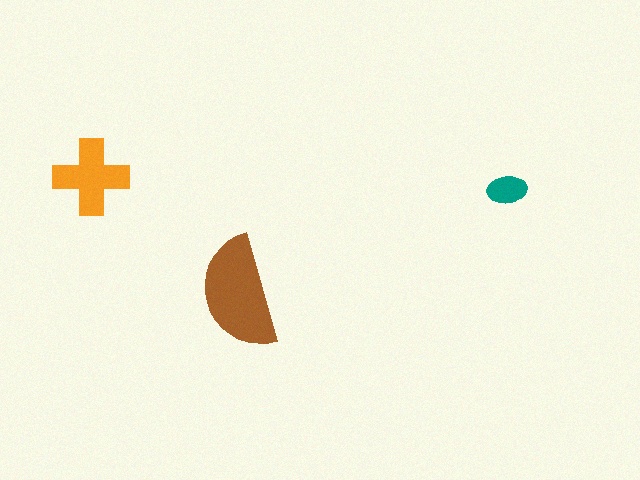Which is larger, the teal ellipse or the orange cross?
The orange cross.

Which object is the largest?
The brown semicircle.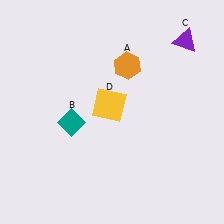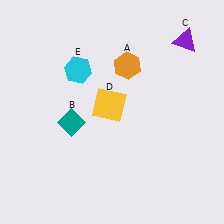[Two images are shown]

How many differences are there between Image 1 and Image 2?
There is 1 difference between the two images.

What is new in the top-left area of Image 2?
A cyan hexagon (E) was added in the top-left area of Image 2.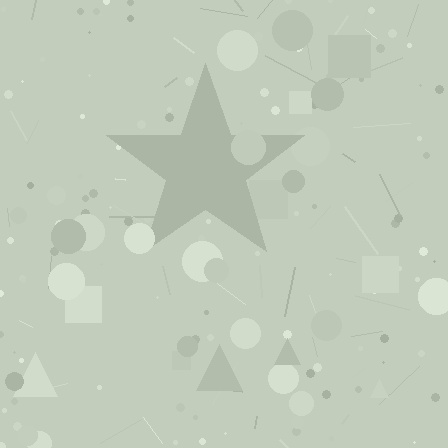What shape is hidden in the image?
A star is hidden in the image.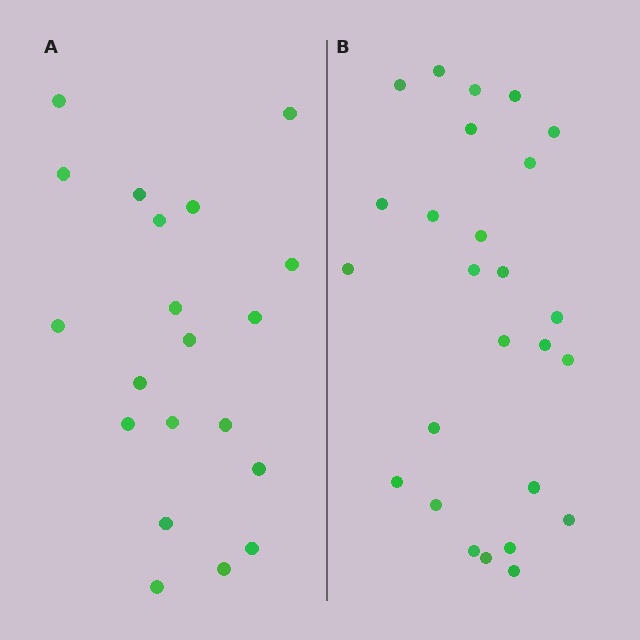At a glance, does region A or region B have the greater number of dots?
Region B (the right region) has more dots.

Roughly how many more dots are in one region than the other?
Region B has about 6 more dots than region A.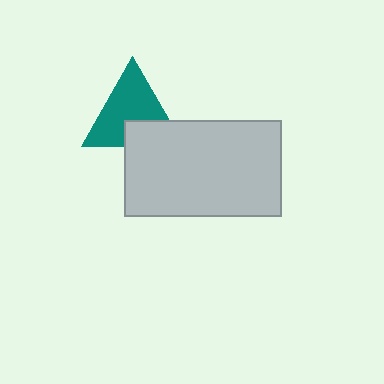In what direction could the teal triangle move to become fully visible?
The teal triangle could move up. That would shift it out from behind the light gray rectangle entirely.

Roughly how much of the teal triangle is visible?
Most of it is visible (roughly 69%).